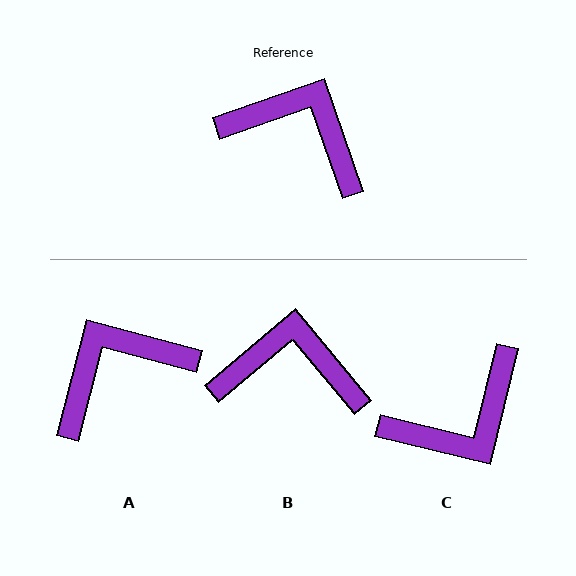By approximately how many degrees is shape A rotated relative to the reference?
Approximately 56 degrees counter-clockwise.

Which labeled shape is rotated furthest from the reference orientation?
C, about 123 degrees away.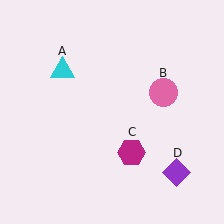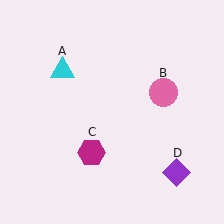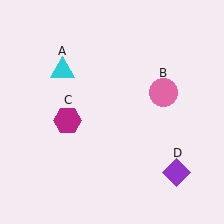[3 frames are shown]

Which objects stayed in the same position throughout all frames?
Cyan triangle (object A) and pink circle (object B) and purple diamond (object D) remained stationary.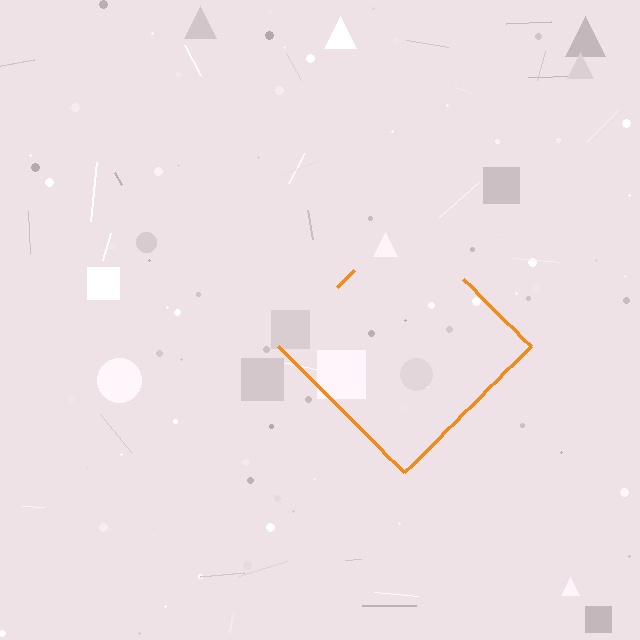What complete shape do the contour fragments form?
The contour fragments form a diamond.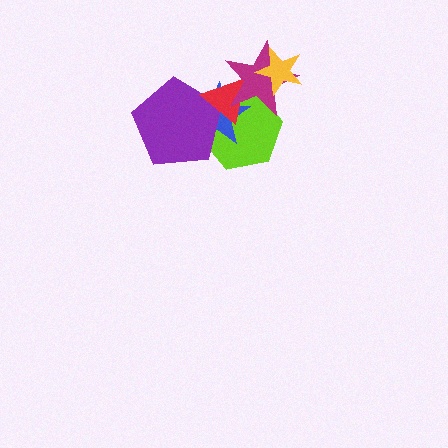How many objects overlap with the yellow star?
1 object overlaps with the yellow star.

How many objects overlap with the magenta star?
4 objects overlap with the magenta star.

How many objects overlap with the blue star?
4 objects overlap with the blue star.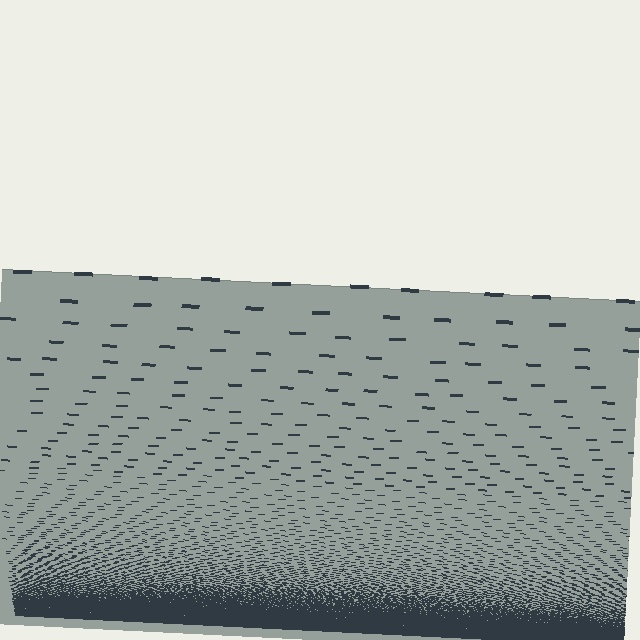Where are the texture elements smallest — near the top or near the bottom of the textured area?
Near the bottom.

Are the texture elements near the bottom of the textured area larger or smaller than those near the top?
Smaller. The gradient is inverted — elements near the bottom are smaller and denser.